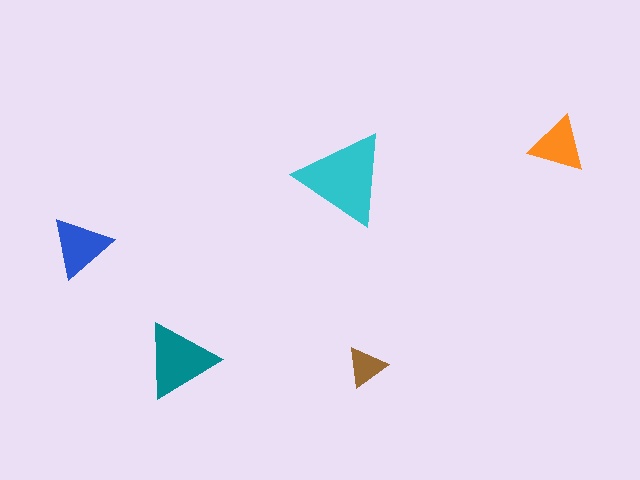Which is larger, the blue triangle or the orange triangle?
The blue one.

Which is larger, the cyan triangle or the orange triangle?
The cyan one.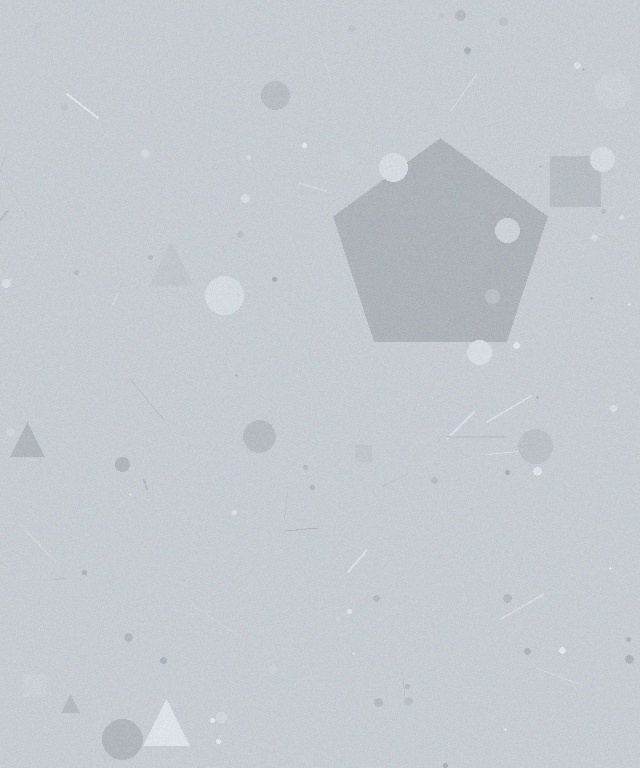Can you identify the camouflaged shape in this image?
The camouflaged shape is a pentagon.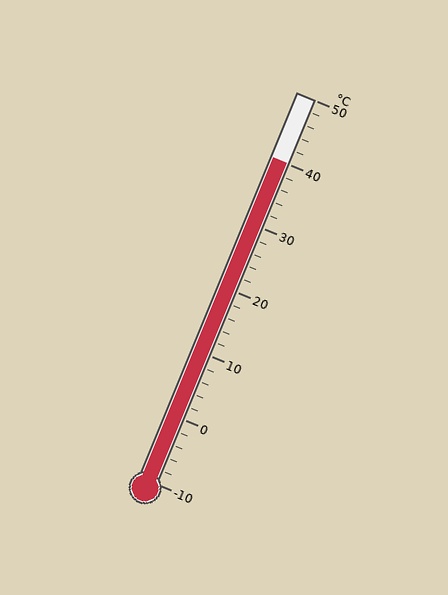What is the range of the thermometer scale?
The thermometer scale ranges from -10°C to 50°C.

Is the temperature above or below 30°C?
The temperature is above 30°C.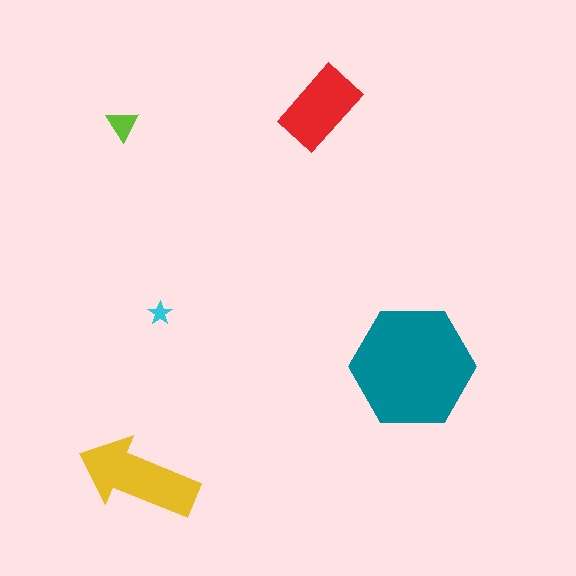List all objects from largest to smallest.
The teal hexagon, the yellow arrow, the red rectangle, the lime triangle, the cyan star.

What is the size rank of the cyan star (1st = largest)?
5th.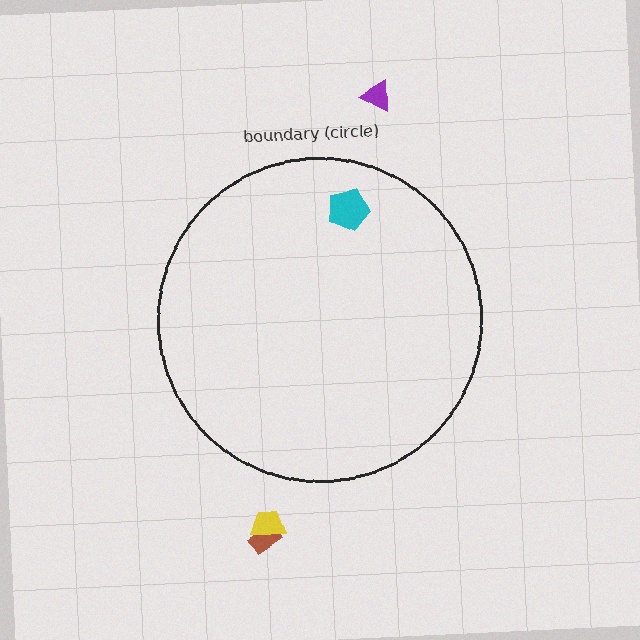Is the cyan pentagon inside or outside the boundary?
Inside.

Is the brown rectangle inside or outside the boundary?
Outside.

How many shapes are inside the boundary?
1 inside, 3 outside.